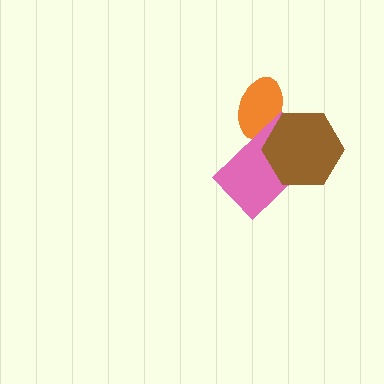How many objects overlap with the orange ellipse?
2 objects overlap with the orange ellipse.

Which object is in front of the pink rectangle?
The brown hexagon is in front of the pink rectangle.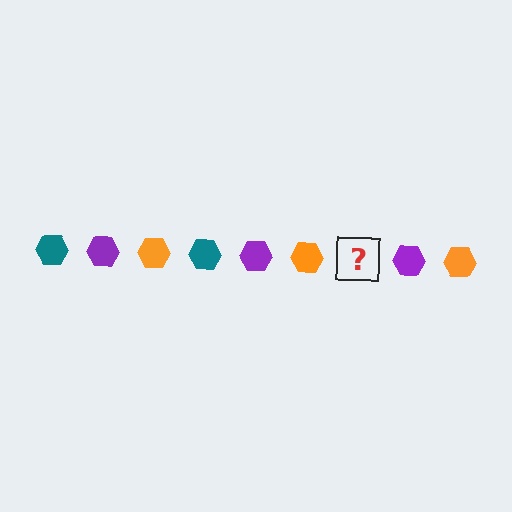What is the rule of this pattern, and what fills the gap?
The rule is that the pattern cycles through teal, purple, orange hexagons. The gap should be filled with a teal hexagon.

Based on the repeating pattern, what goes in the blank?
The blank should be a teal hexagon.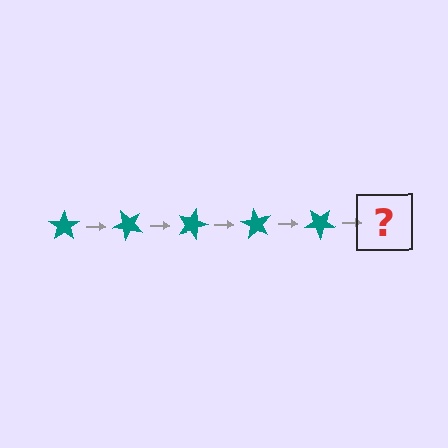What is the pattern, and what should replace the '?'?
The pattern is that the star rotates 45 degrees each step. The '?' should be a teal star rotated 225 degrees.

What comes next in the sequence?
The next element should be a teal star rotated 225 degrees.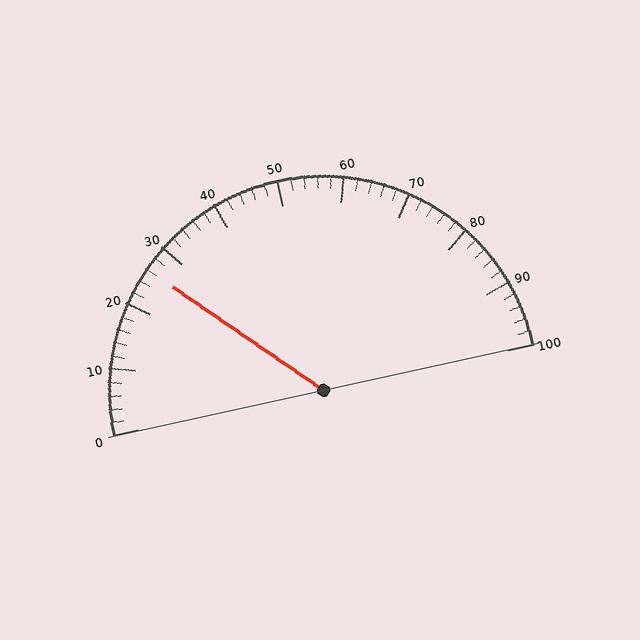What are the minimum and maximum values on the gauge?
The gauge ranges from 0 to 100.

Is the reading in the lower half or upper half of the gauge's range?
The reading is in the lower half of the range (0 to 100).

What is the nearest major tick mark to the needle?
The nearest major tick mark is 30.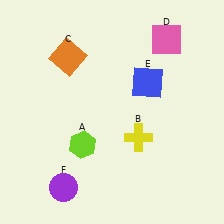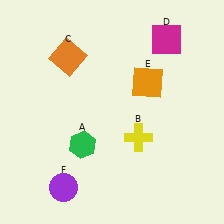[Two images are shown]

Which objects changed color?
A changed from lime to green. D changed from pink to magenta. E changed from blue to orange.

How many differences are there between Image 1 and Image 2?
There are 3 differences between the two images.